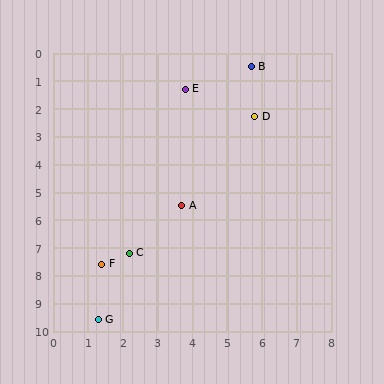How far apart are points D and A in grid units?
Points D and A are about 3.8 grid units apart.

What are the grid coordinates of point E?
Point E is at approximately (3.8, 1.3).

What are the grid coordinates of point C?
Point C is at approximately (2.2, 7.2).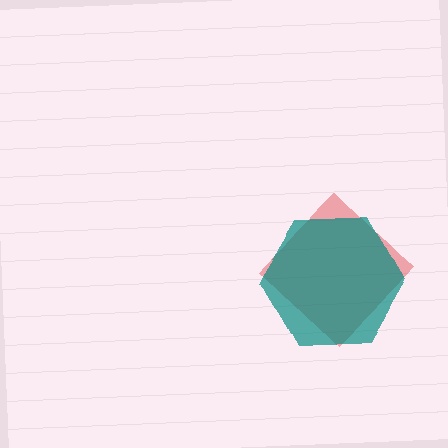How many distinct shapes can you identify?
There are 2 distinct shapes: a red diamond, a teal hexagon.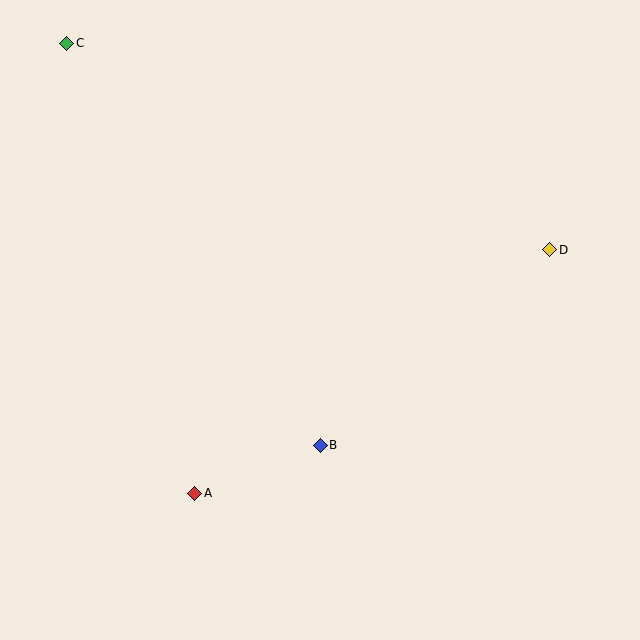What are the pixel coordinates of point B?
Point B is at (320, 445).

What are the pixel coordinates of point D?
Point D is at (550, 250).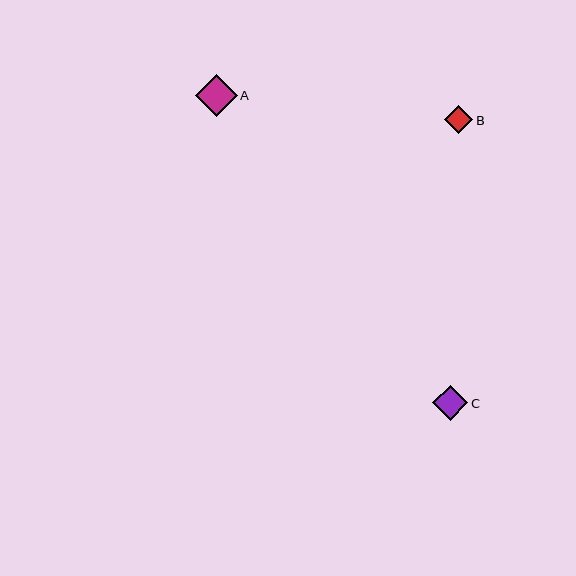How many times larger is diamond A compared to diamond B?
Diamond A is approximately 1.5 times the size of diamond B.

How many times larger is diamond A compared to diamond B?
Diamond A is approximately 1.5 times the size of diamond B.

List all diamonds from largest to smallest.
From largest to smallest: A, C, B.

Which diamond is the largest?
Diamond A is the largest with a size of approximately 42 pixels.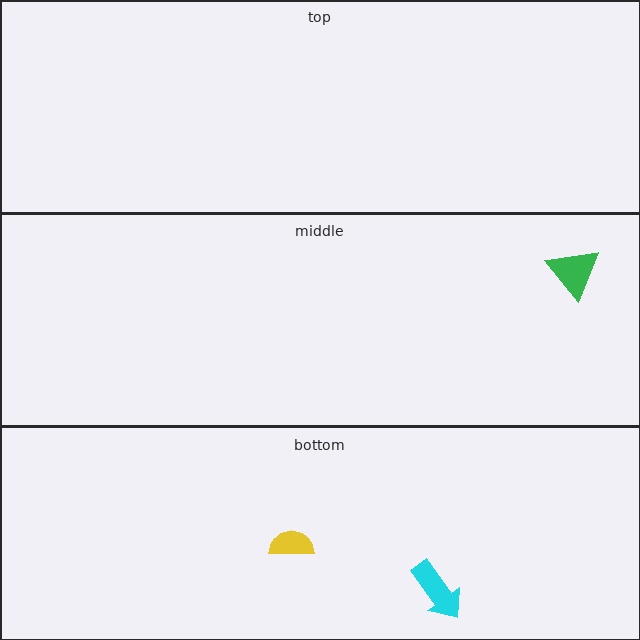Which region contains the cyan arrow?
The bottom region.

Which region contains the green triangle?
The middle region.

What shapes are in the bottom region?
The yellow semicircle, the cyan arrow.